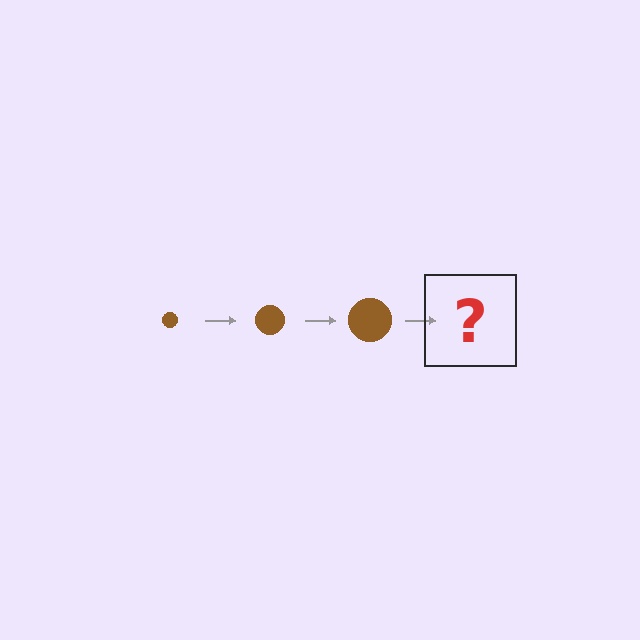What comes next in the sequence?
The next element should be a brown circle, larger than the previous one.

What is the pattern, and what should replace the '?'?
The pattern is that the circle gets progressively larger each step. The '?' should be a brown circle, larger than the previous one.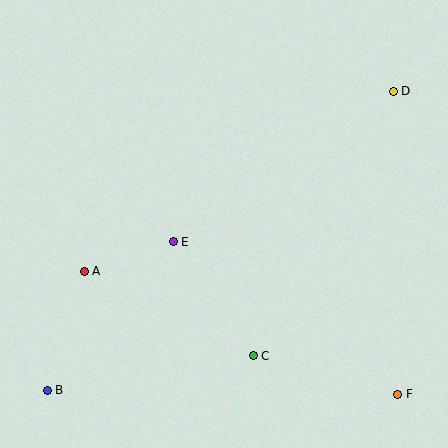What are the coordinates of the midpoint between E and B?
The midpoint between E and B is at (110, 316).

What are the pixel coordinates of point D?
Point D is at (393, 91).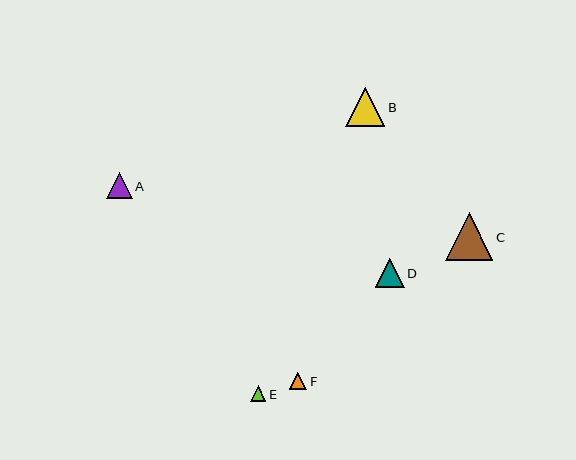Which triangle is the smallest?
Triangle E is the smallest with a size of approximately 16 pixels.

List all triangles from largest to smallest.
From largest to smallest: C, B, D, A, F, E.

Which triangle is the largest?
Triangle C is the largest with a size of approximately 47 pixels.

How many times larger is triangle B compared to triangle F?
Triangle B is approximately 2.3 times the size of triangle F.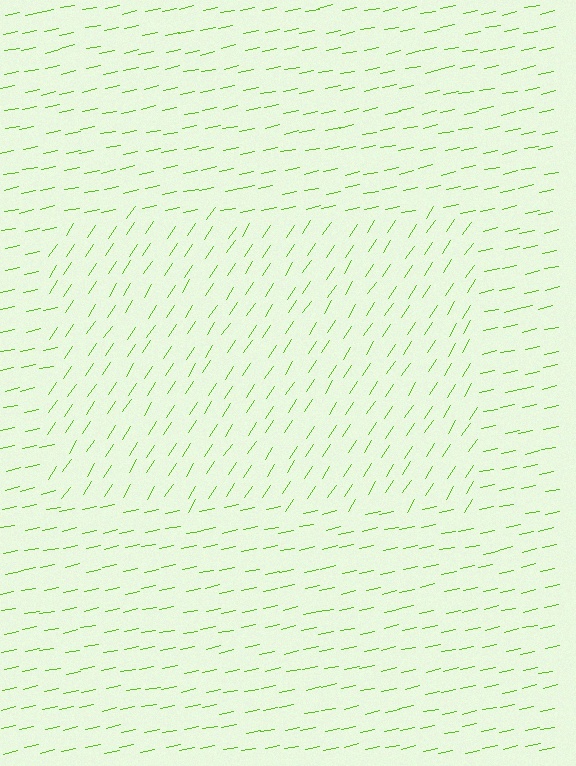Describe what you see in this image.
The image is filled with small lime line segments. A rectangle region in the image has lines oriented differently from the surrounding lines, creating a visible texture boundary.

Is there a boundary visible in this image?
Yes, there is a texture boundary formed by a change in line orientation.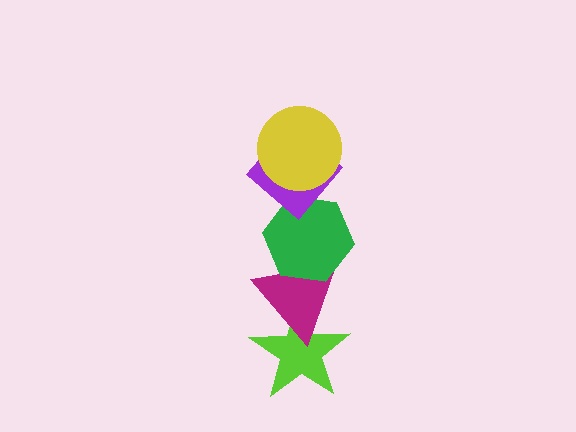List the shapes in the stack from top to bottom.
From top to bottom: the yellow circle, the purple diamond, the green hexagon, the magenta triangle, the lime star.